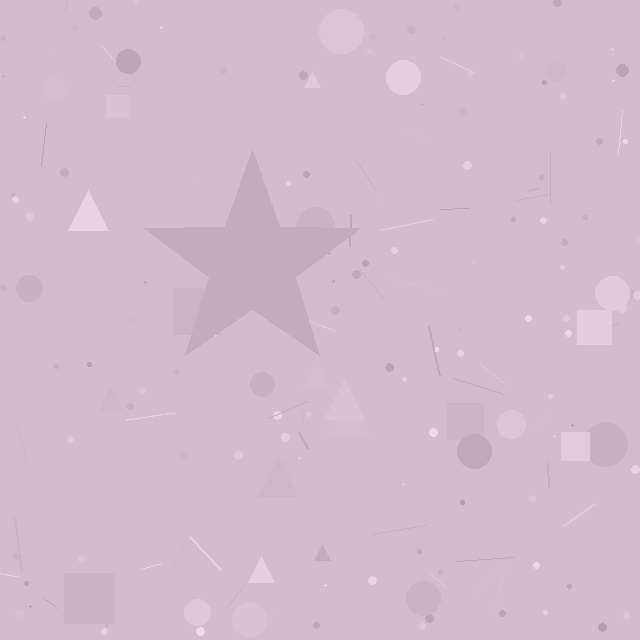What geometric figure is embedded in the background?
A star is embedded in the background.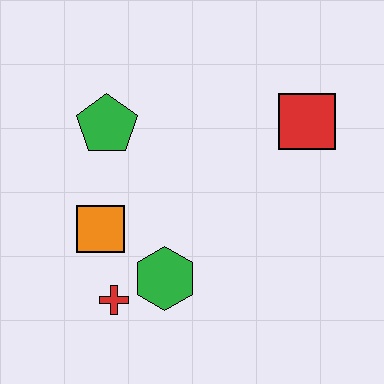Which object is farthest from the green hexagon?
The red square is farthest from the green hexagon.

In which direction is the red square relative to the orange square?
The red square is to the right of the orange square.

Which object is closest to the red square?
The green pentagon is closest to the red square.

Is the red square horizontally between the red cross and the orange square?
No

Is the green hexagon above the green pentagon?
No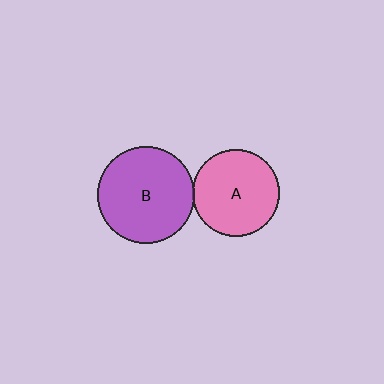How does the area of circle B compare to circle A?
Approximately 1.2 times.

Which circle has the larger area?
Circle B (purple).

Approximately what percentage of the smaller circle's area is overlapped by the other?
Approximately 5%.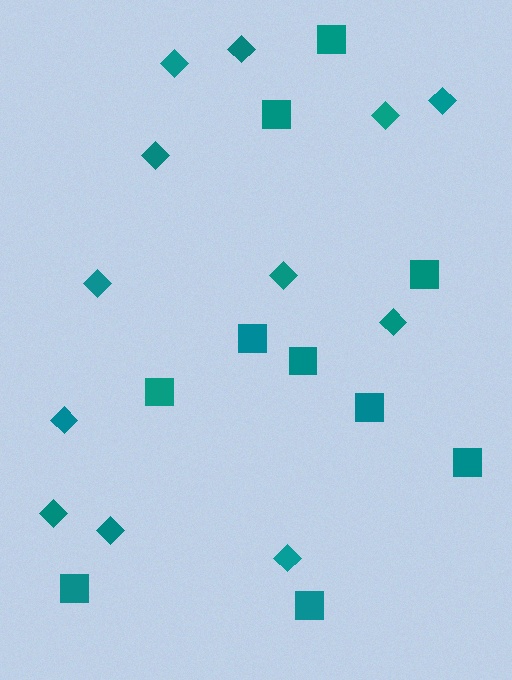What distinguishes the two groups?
There are 2 groups: one group of squares (10) and one group of diamonds (12).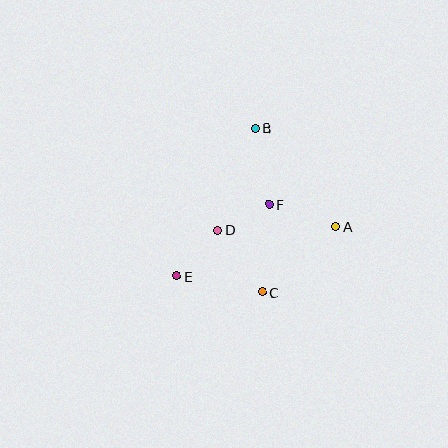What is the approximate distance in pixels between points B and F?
The distance between B and F is approximately 77 pixels.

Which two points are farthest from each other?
Points B and E are farthest from each other.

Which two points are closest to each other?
Points D and F are closest to each other.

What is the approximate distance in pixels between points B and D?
The distance between B and D is approximately 109 pixels.